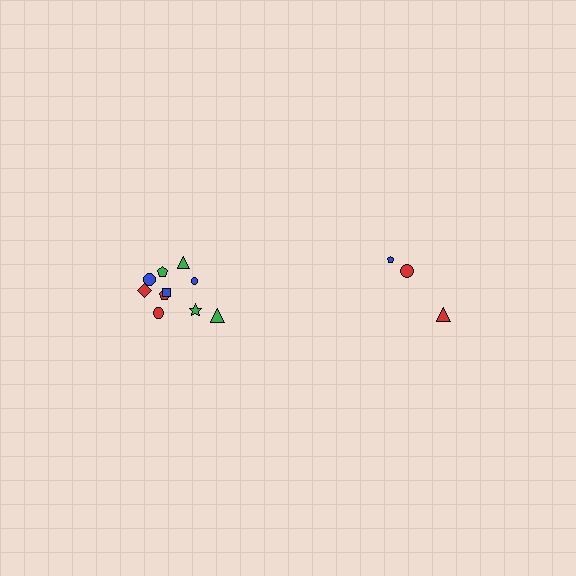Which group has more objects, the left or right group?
The left group.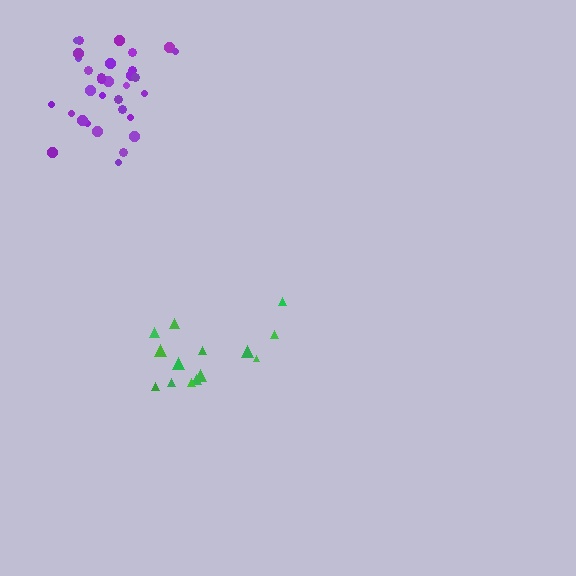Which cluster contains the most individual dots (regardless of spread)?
Purple (32).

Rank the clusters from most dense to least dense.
purple, green.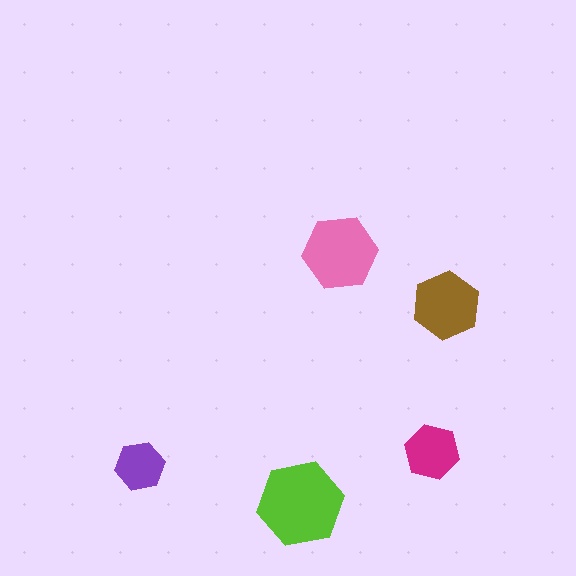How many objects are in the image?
There are 5 objects in the image.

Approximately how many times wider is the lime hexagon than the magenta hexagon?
About 1.5 times wider.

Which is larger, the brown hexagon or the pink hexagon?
The pink one.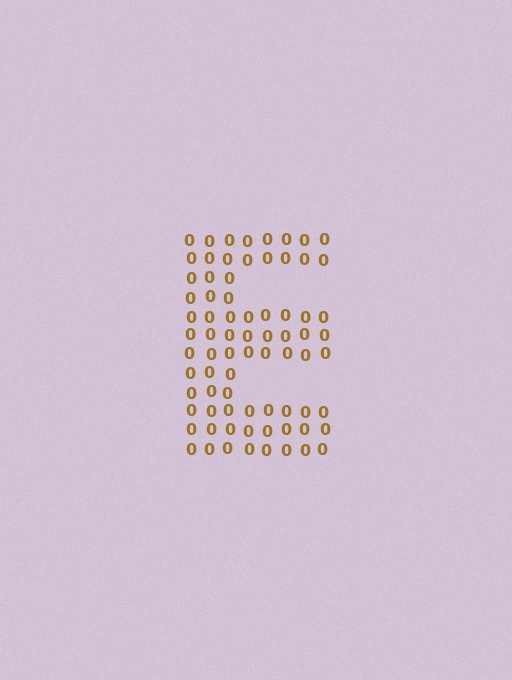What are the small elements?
The small elements are digit 0's.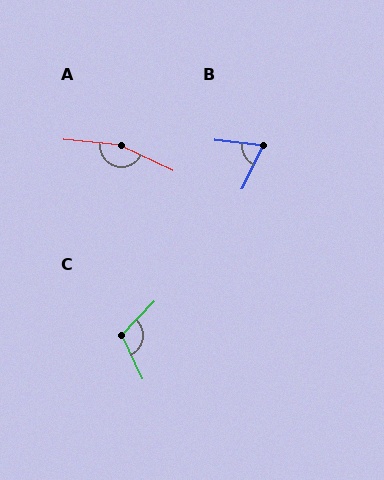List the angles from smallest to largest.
B (70°), C (111°), A (160°).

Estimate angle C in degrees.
Approximately 111 degrees.